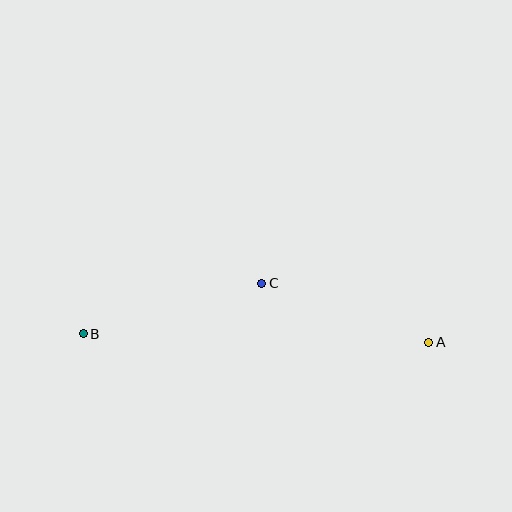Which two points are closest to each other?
Points A and C are closest to each other.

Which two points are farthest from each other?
Points A and B are farthest from each other.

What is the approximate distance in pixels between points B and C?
The distance between B and C is approximately 186 pixels.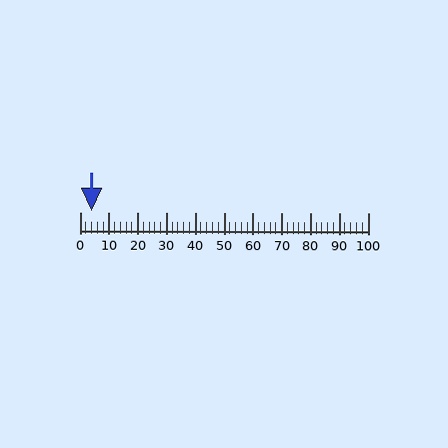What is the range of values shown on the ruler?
The ruler shows values from 0 to 100.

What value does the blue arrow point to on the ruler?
The blue arrow points to approximately 4.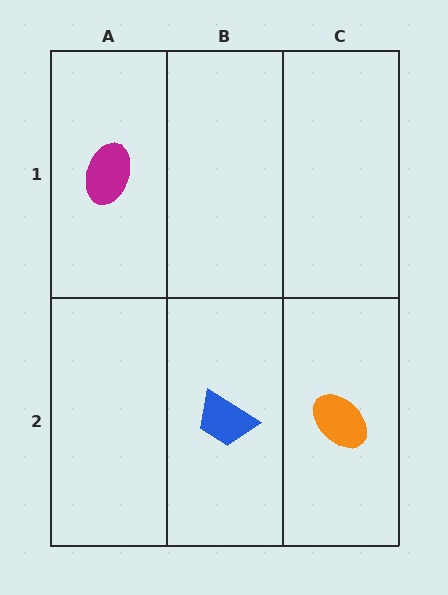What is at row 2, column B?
A blue trapezoid.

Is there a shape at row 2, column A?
No, that cell is empty.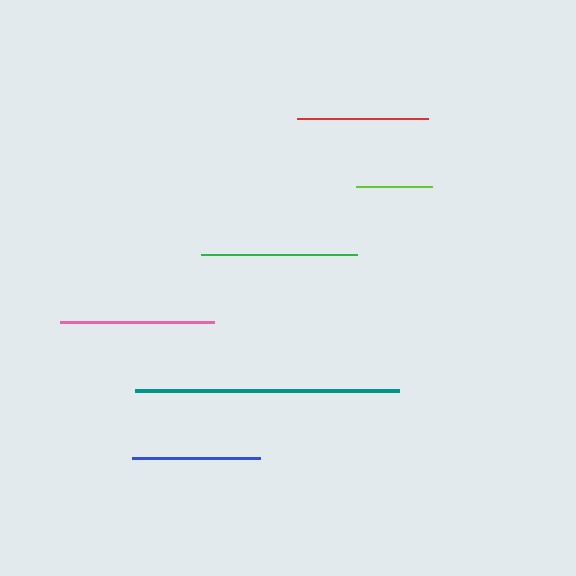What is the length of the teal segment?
The teal segment is approximately 264 pixels long.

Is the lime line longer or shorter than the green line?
The green line is longer than the lime line.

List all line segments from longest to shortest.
From longest to shortest: teal, green, pink, red, blue, lime.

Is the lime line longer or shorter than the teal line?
The teal line is longer than the lime line.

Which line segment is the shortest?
The lime line is the shortest at approximately 77 pixels.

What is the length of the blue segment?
The blue segment is approximately 128 pixels long.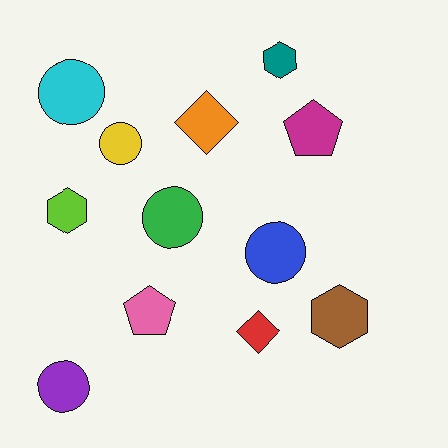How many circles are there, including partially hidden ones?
There are 5 circles.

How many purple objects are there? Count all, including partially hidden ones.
There is 1 purple object.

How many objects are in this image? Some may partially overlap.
There are 12 objects.